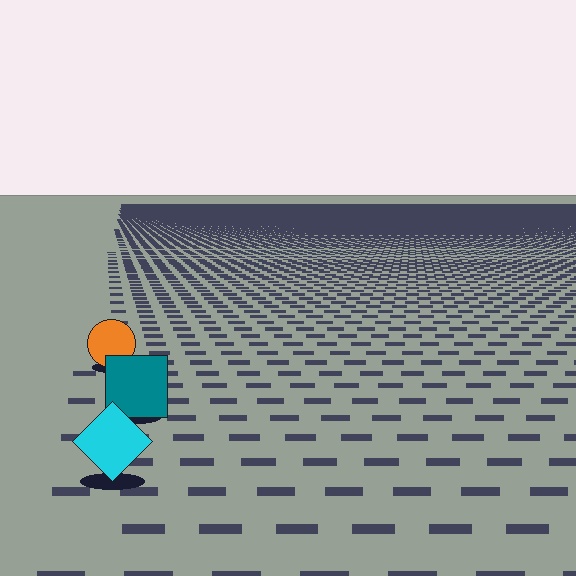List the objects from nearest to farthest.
From nearest to farthest: the cyan diamond, the teal square, the orange circle.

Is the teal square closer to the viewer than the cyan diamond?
No. The cyan diamond is closer — you can tell from the texture gradient: the ground texture is coarser near it.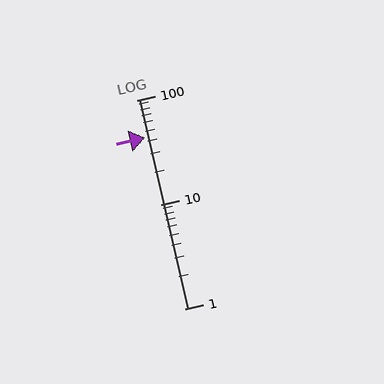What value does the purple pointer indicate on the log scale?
The pointer indicates approximately 44.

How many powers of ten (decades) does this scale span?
The scale spans 2 decades, from 1 to 100.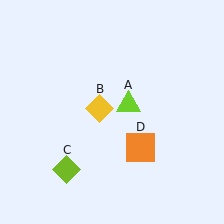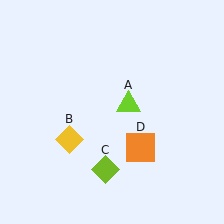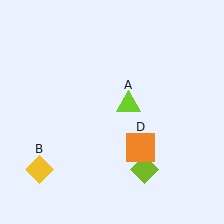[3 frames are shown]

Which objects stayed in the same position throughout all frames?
Lime triangle (object A) and orange square (object D) remained stationary.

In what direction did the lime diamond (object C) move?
The lime diamond (object C) moved right.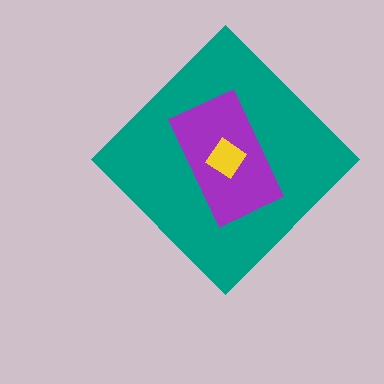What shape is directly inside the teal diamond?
The purple rectangle.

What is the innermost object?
The yellow diamond.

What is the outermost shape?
The teal diamond.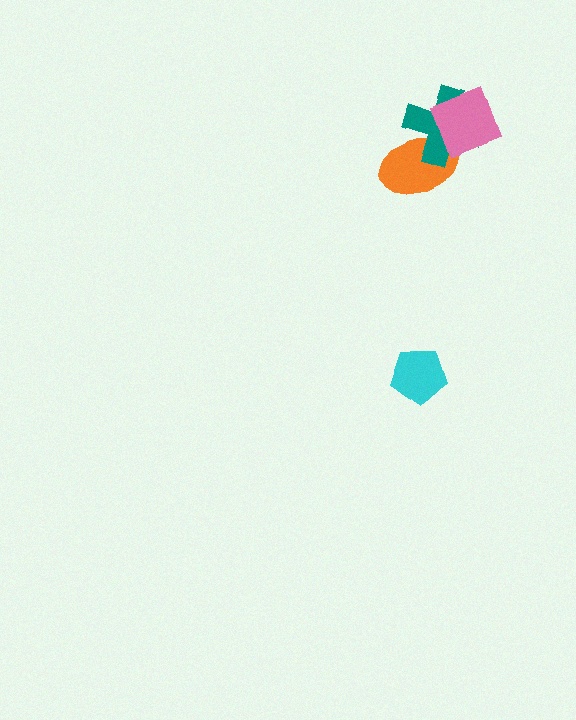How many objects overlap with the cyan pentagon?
0 objects overlap with the cyan pentagon.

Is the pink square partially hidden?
No, no other shape covers it.